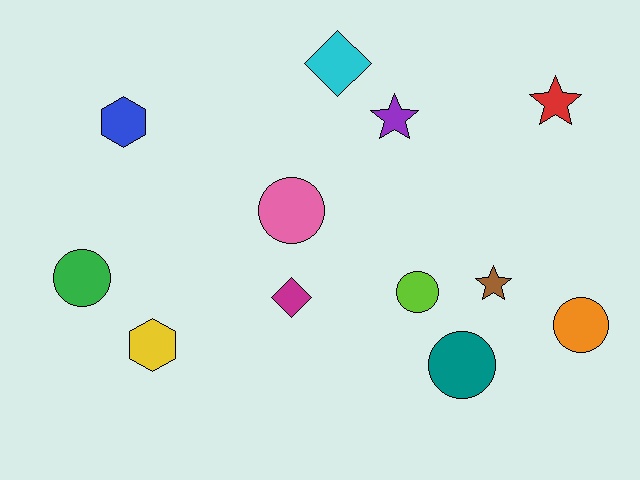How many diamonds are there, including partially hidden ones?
There are 2 diamonds.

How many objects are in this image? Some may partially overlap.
There are 12 objects.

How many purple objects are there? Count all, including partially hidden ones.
There is 1 purple object.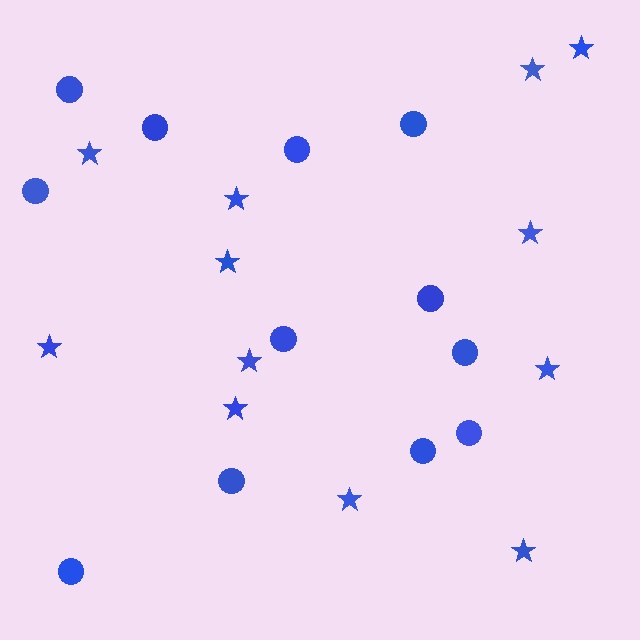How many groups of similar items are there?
There are 2 groups: one group of stars (12) and one group of circles (12).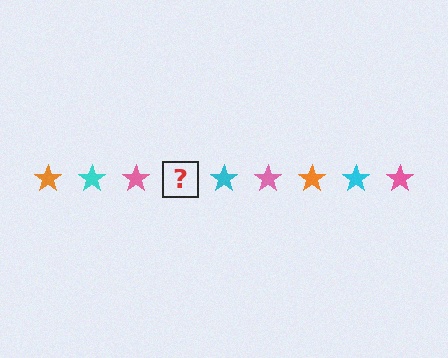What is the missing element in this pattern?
The missing element is an orange star.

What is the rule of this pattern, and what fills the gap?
The rule is that the pattern cycles through orange, cyan, pink stars. The gap should be filled with an orange star.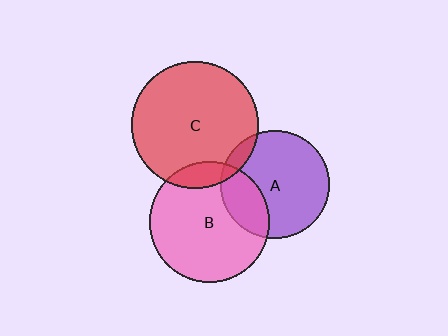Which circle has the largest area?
Circle C (red).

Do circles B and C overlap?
Yes.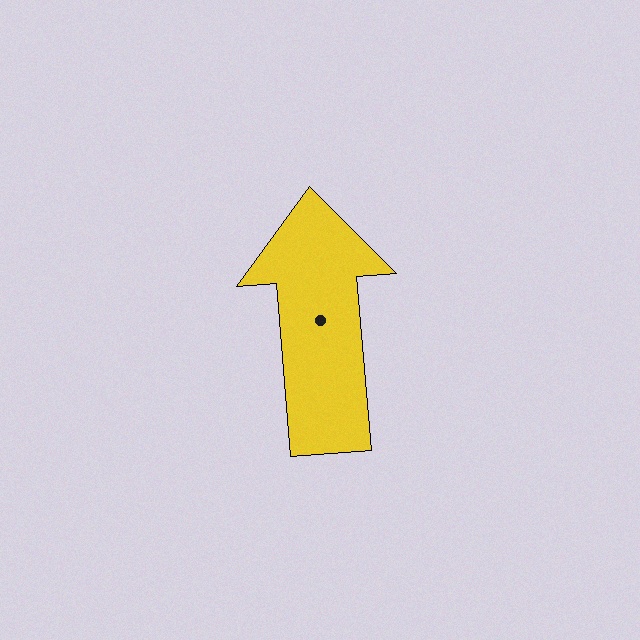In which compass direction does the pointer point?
North.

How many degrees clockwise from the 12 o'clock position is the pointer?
Approximately 355 degrees.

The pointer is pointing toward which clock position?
Roughly 12 o'clock.